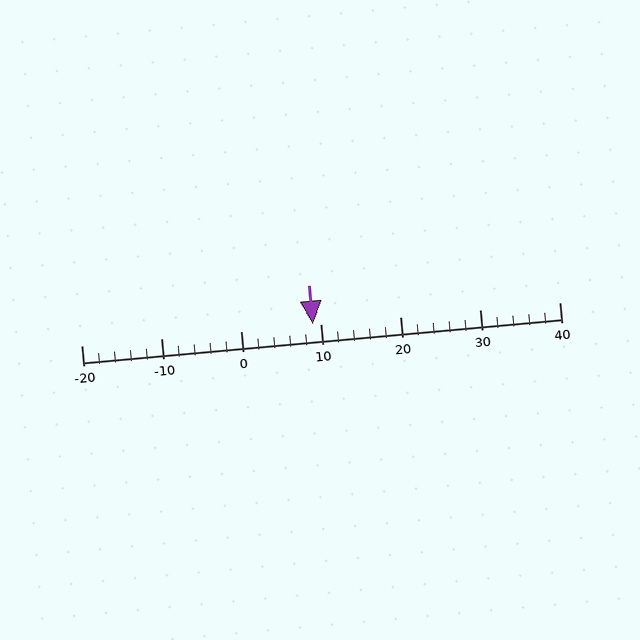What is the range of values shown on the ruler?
The ruler shows values from -20 to 40.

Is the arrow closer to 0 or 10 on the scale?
The arrow is closer to 10.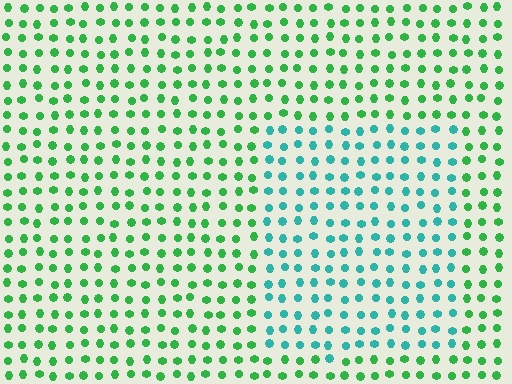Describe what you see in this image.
The image is filled with small green elements in a uniform arrangement. A rectangle-shaped region is visible where the elements are tinted to a slightly different hue, forming a subtle color boundary.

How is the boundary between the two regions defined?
The boundary is defined purely by a slight shift in hue (about 45 degrees). Spacing, size, and orientation are identical on both sides.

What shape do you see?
I see a rectangle.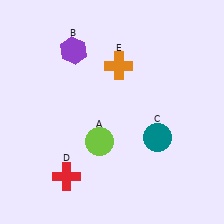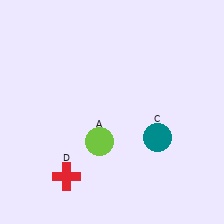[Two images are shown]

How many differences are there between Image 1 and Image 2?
There are 2 differences between the two images.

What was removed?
The orange cross (E), the purple hexagon (B) were removed in Image 2.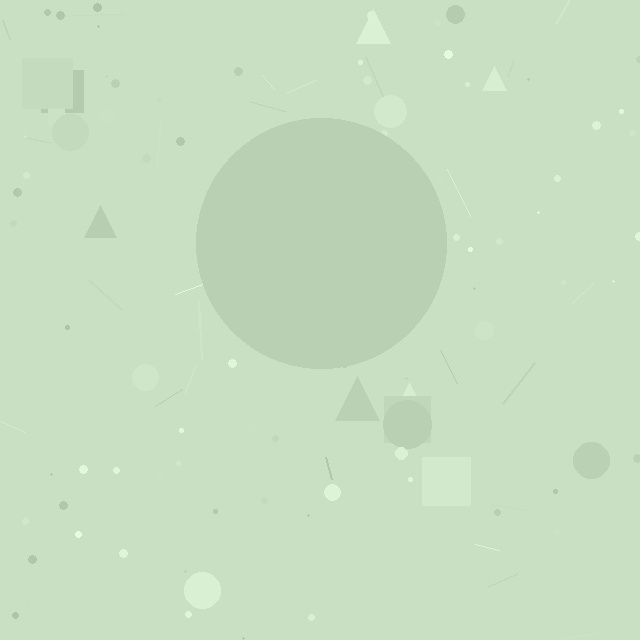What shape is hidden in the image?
A circle is hidden in the image.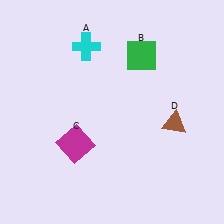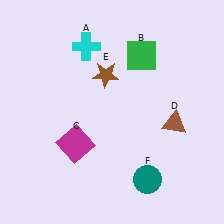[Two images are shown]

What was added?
A brown star (E), a teal circle (F) were added in Image 2.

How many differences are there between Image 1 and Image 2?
There are 2 differences between the two images.